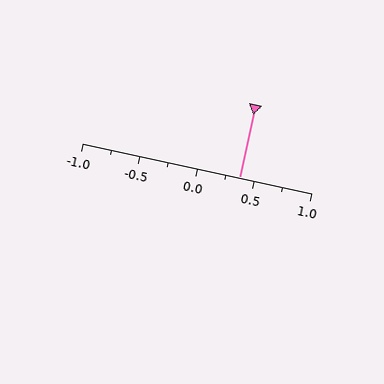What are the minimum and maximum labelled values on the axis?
The axis runs from -1.0 to 1.0.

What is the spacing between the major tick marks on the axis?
The major ticks are spaced 0.5 apart.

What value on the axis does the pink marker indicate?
The marker indicates approximately 0.38.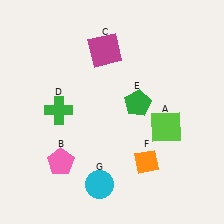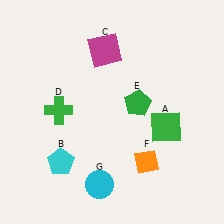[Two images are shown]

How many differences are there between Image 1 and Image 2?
There are 2 differences between the two images.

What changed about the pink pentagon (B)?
In Image 1, B is pink. In Image 2, it changed to cyan.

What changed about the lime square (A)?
In Image 1, A is lime. In Image 2, it changed to green.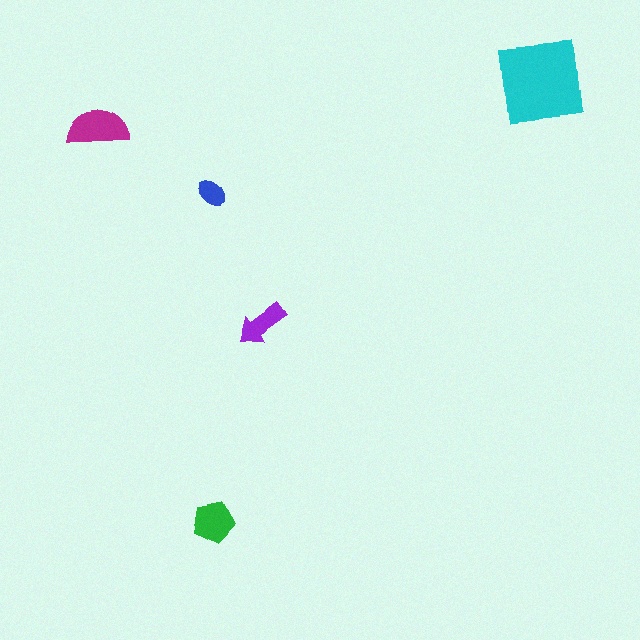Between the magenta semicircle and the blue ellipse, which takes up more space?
The magenta semicircle.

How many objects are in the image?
There are 5 objects in the image.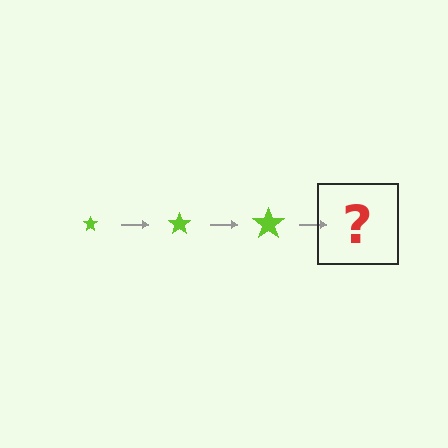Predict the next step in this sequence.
The next step is a lime star, larger than the previous one.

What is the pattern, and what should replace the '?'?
The pattern is that the star gets progressively larger each step. The '?' should be a lime star, larger than the previous one.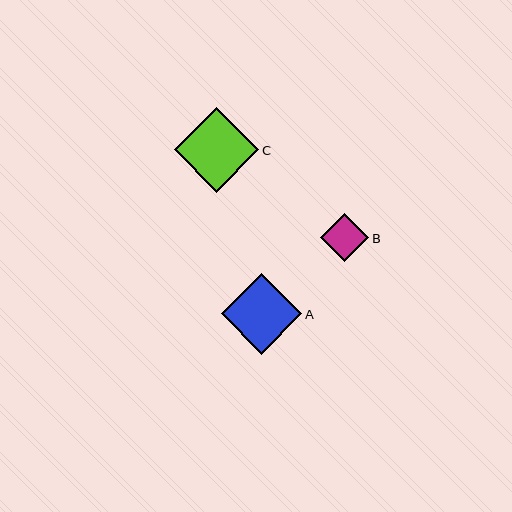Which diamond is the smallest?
Diamond B is the smallest with a size of approximately 48 pixels.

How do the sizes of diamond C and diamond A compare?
Diamond C and diamond A are approximately the same size.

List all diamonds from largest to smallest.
From largest to smallest: C, A, B.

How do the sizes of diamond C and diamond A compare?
Diamond C and diamond A are approximately the same size.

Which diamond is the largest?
Diamond C is the largest with a size of approximately 85 pixels.